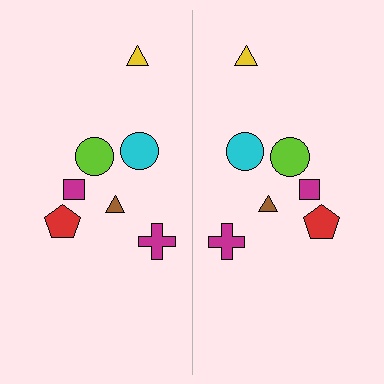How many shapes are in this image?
There are 14 shapes in this image.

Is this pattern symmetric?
Yes, this pattern has bilateral (reflection) symmetry.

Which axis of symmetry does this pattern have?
The pattern has a vertical axis of symmetry running through the center of the image.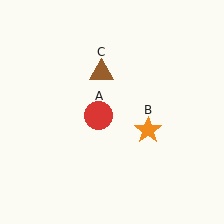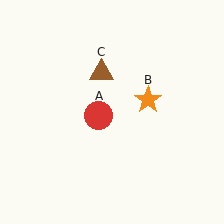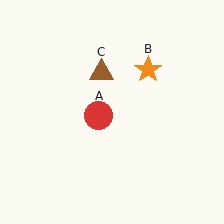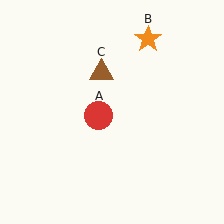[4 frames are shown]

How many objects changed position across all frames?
1 object changed position: orange star (object B).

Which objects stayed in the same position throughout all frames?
Red circle (object A) and brown triangle (object C) remained stationary.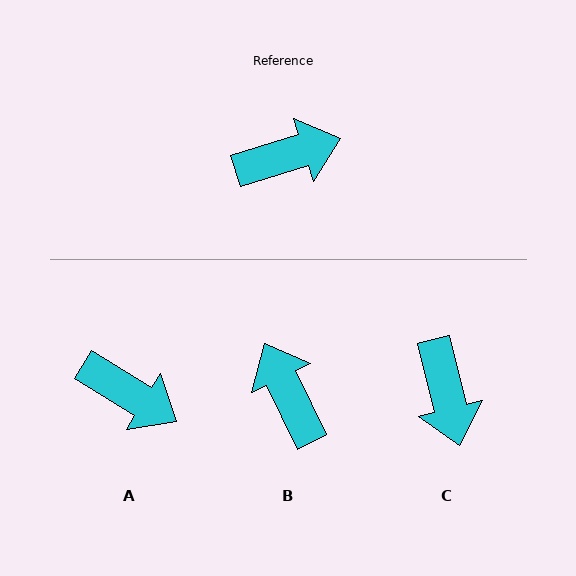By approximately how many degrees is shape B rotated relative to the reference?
Approximately 99 degrees counter-clockwise.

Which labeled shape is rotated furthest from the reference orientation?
B, about 99 degrees away.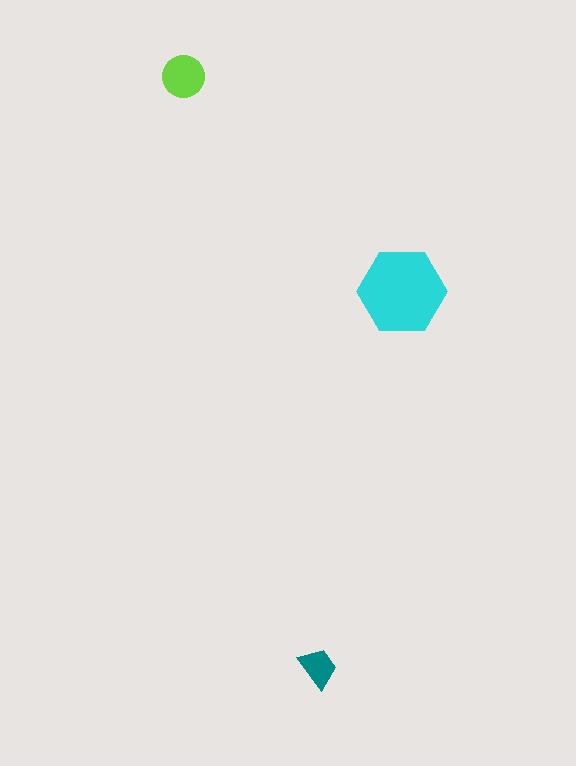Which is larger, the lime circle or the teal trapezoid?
The lime circle.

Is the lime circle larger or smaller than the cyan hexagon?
Smaller.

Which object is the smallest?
The teal trapezoid.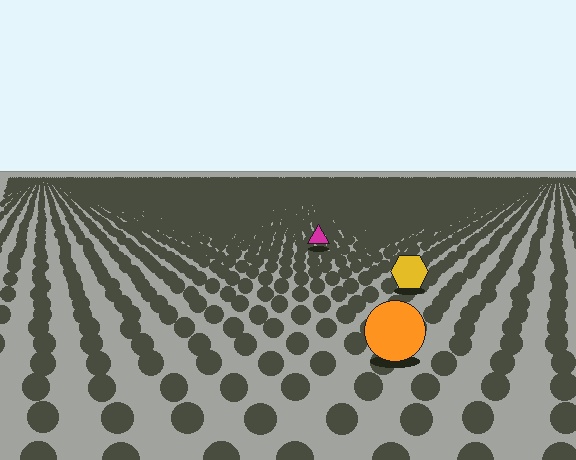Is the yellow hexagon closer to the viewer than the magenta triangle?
Yes. The yellow hexagon is closer — you can tell from the texture gradient: the ground texture is coarser near it.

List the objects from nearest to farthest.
From nearest to farthest: the orange circle, the yellow hexagon, the magenta triangle.